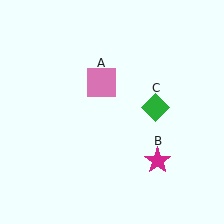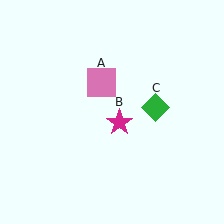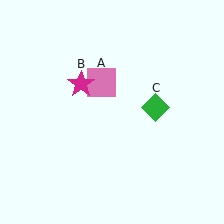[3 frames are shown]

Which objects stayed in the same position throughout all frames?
Pink square (object A) and green diamond (object C) remained stationary.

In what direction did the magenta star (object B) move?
The magenta star (object B) moved up and to the left.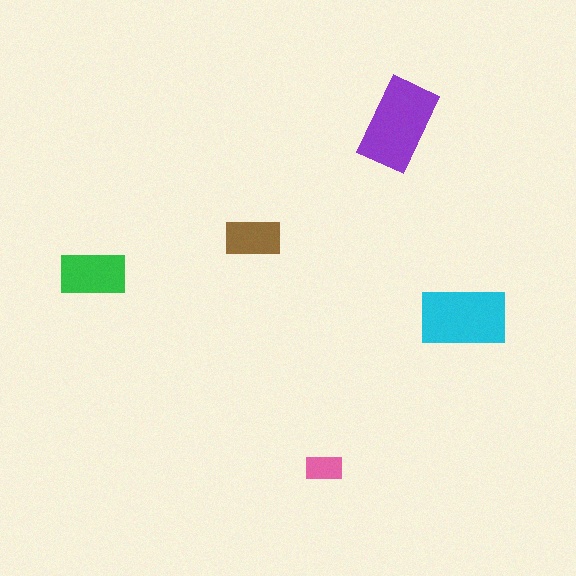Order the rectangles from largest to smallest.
the purple one, the cyan one, the green one, the brown one, the pink one.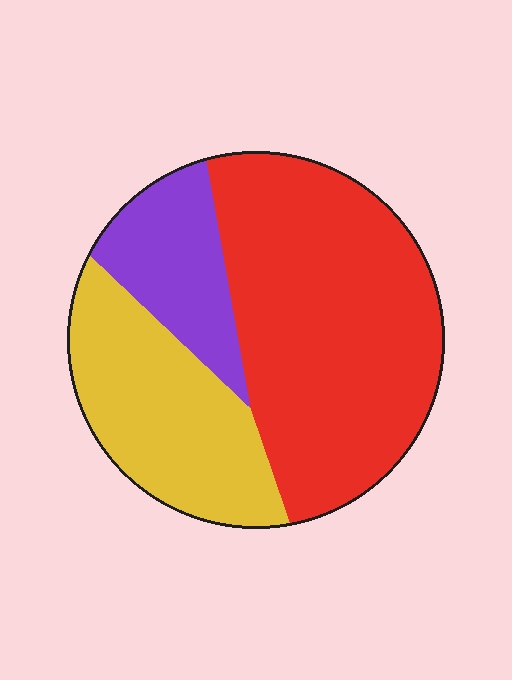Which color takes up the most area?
Red, at roughly 55%.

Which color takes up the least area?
Purple, at roughly 15%.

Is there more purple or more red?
Red.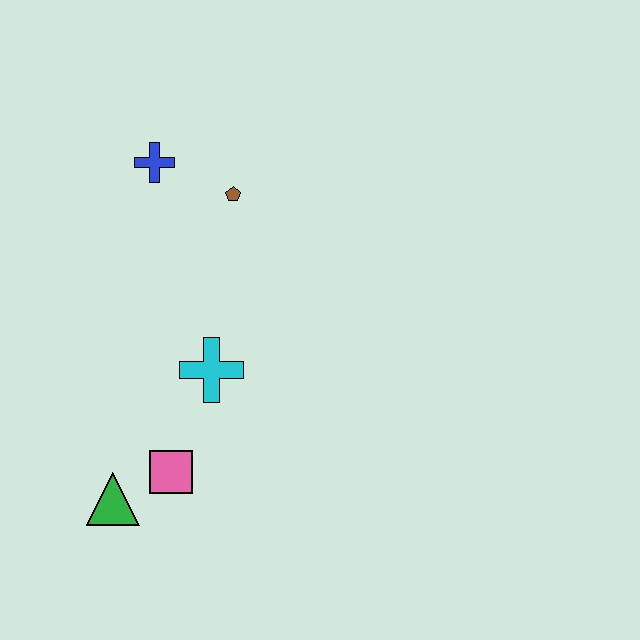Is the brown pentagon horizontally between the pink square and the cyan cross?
No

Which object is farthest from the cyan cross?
The blue cross is farthest from the cyan cross.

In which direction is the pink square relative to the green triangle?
The pink square is to the right of the green triangle.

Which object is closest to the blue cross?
The brown pentagon is closest to the blue cross.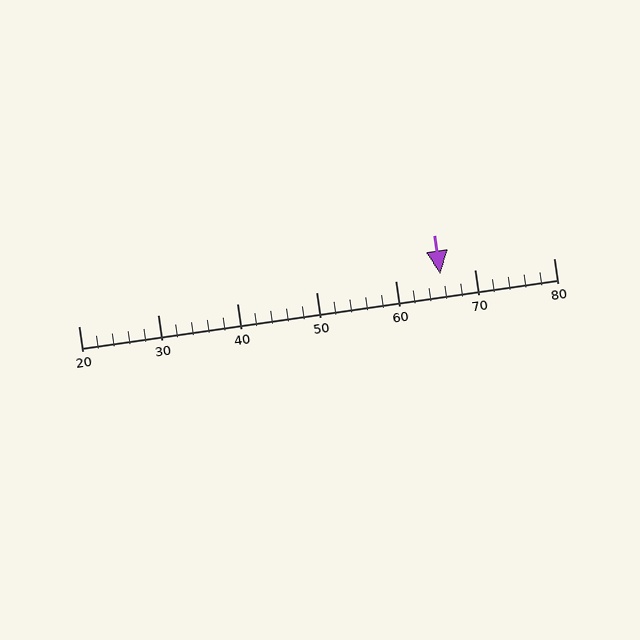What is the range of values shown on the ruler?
The ruler shows values from 20 to 80.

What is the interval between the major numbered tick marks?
The major tick marks are spaced 10 units apart.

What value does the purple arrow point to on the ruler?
The purple arrow points to approximately 66.